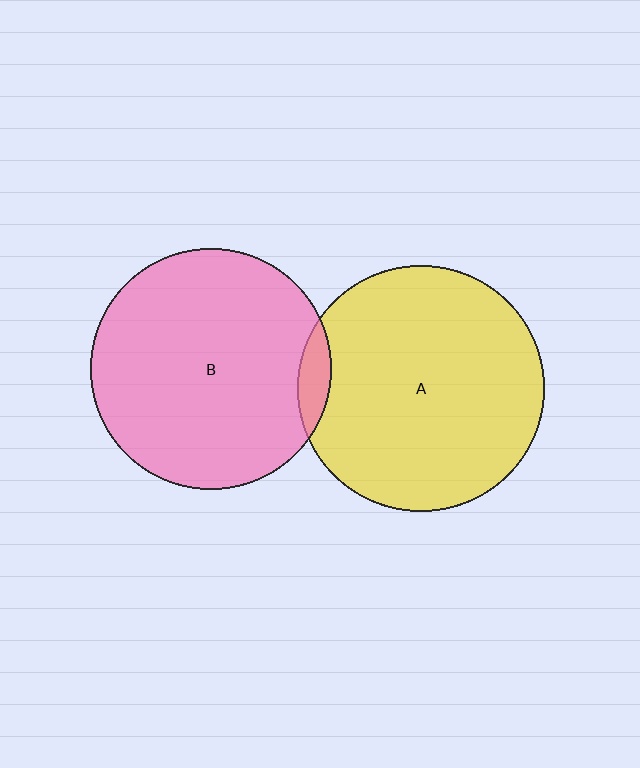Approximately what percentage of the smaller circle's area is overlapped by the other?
Approximately 5%.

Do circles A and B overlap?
Yes.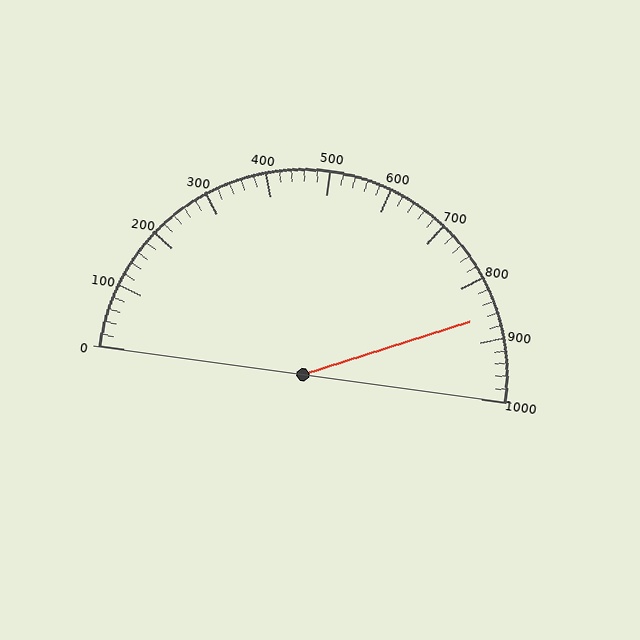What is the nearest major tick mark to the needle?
The nearest major tick mark is 900.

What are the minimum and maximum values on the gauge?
The gauge ranges from 0 to 1000.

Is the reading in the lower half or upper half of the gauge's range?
The reading is in the upper half of the range (0 to 1000).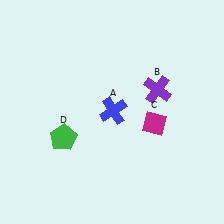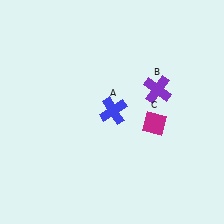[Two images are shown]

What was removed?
The green pentagon (D) was removed in Image 2.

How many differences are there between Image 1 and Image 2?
There is 1 difference between the two images.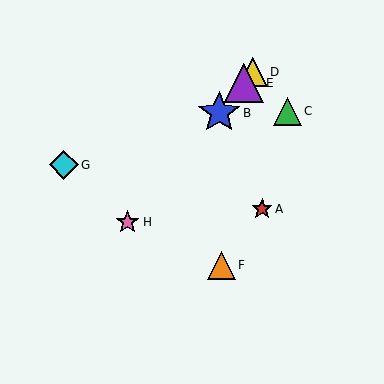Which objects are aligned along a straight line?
Objects B, D, E, H are aligned along a straight line.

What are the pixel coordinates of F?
Object F is at (221, 265).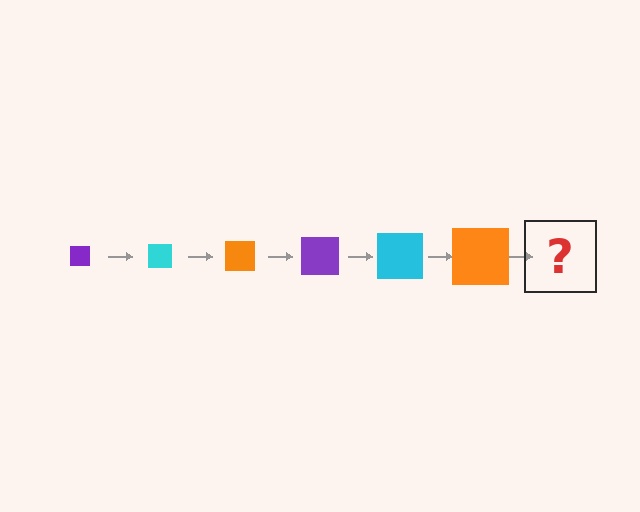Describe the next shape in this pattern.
It should be a purple square, larger than the previous one.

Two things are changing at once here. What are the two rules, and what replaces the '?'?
The two rules are that the square grows larger each step and the color cycles through purple, cyan, and orange. The '?' should be a purple square, larger than the previous one.